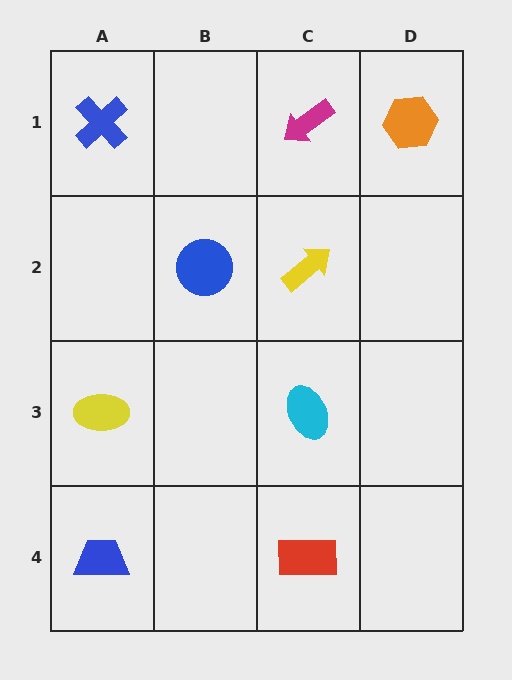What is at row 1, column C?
A magenta arrow.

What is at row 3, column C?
A cyan ellipse.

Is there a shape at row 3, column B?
No, that cell is empty.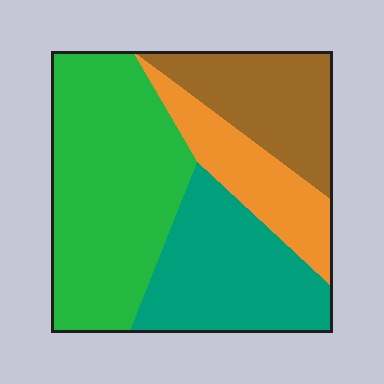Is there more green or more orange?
Green.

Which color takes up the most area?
Green, at roughly 40%.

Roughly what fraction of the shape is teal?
Teal takes up about one quarter (1/4) of the shape.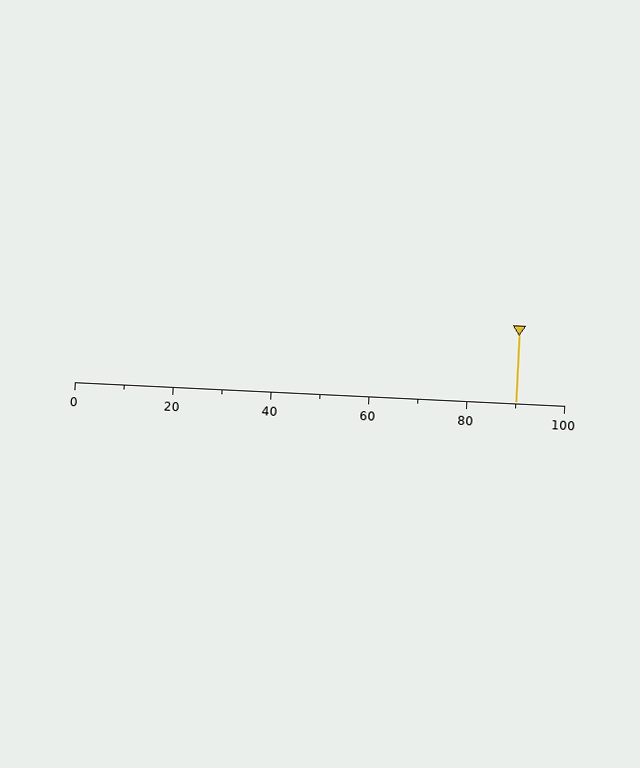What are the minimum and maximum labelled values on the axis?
The axis runs from 0 to 100.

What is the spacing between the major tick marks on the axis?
The major ticks are spaced 20 apart.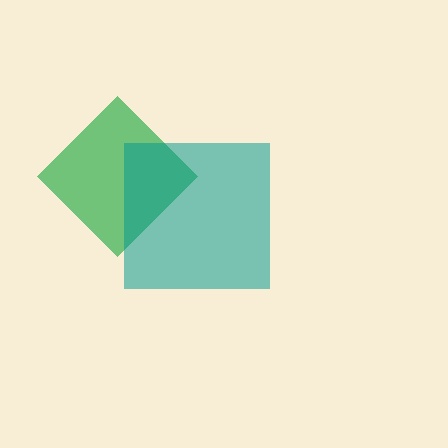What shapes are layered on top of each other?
The layered shapes are: a green diamond, a teal square.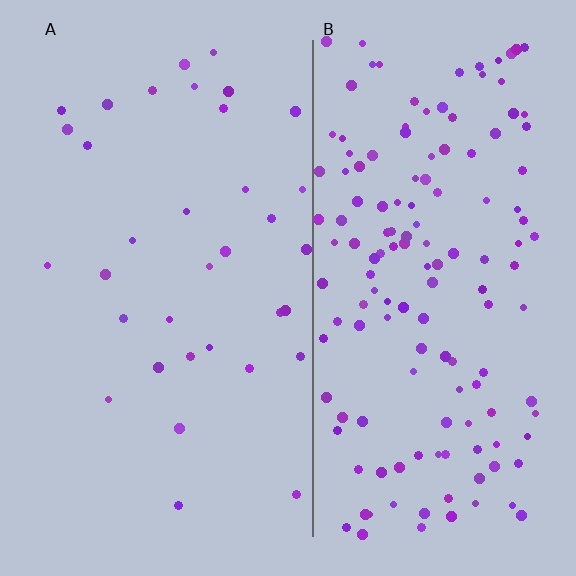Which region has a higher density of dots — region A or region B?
B (the right).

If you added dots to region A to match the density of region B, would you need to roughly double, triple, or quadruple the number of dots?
Approximately quadruple.